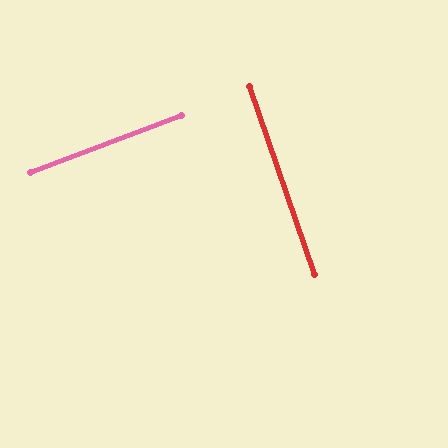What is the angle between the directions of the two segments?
Approximately 89 degrees.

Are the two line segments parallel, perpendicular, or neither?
Perpendicular — they meet at approximately 89°.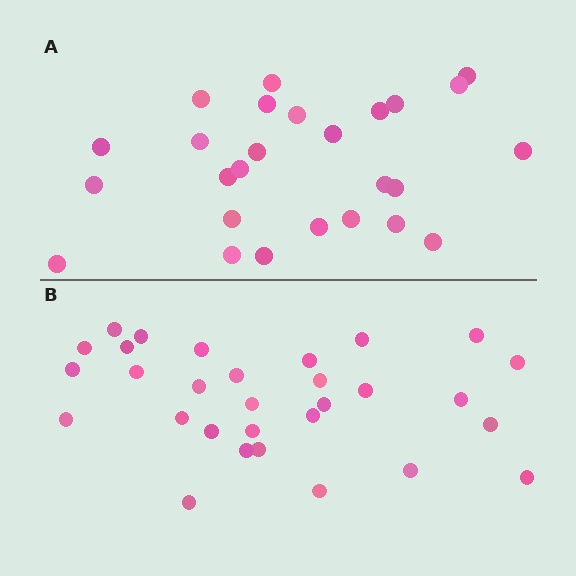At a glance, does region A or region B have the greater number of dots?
Region B (the bottom region) has more dots.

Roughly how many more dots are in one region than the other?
Region B has about 4 more dots than region A.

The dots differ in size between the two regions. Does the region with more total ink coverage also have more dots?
No. Region A has more total ink coverage because its dots are larger, but region B actually contains more individual dots. Total area can be misleading — the number of items is what matters here.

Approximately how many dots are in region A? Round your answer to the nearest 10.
About 30 dots. (The exact count is 26, which rounds to 30.)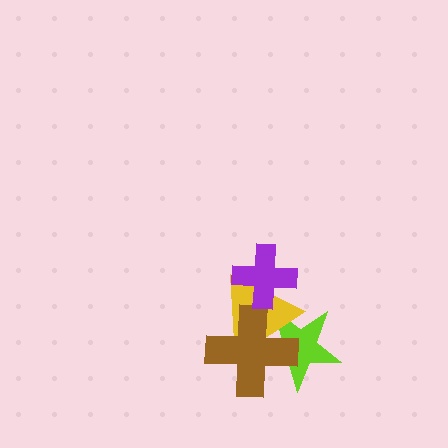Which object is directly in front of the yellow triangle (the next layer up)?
The brown cross is directly in front of the yellow triangle.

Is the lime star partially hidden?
Yes, it is partially covered by another shape.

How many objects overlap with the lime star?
2 objects overlap with the lime star.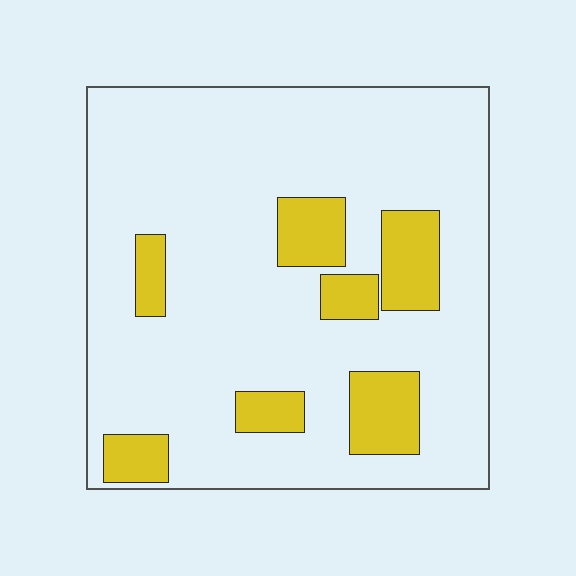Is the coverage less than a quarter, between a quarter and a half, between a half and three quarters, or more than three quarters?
Less than a quarter.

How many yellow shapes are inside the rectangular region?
7.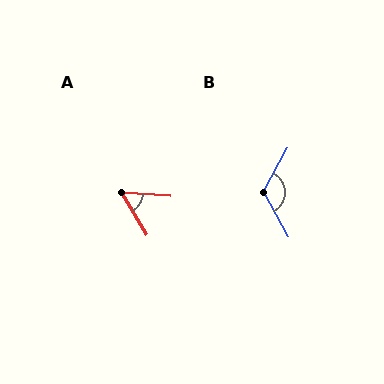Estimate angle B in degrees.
Approximately 122 degrees.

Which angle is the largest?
B, at approximately 122 degrees.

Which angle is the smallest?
A, at approximately 55 degrees.